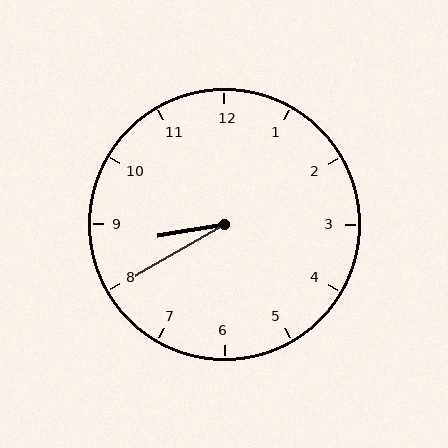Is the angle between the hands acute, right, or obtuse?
It is acute.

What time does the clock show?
8:40.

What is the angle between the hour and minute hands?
Approximately 20 degrees.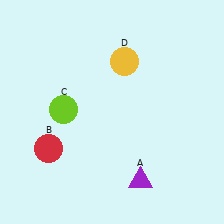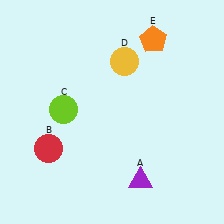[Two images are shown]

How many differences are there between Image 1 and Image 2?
There is 1 difference between the two images.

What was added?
An orange pentagon (E) was added in Image 2.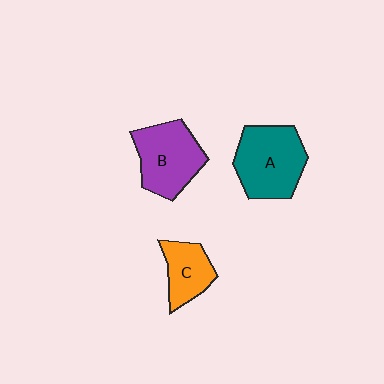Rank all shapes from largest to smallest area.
From largest to smallest: A (teal), B (purple), C (orange).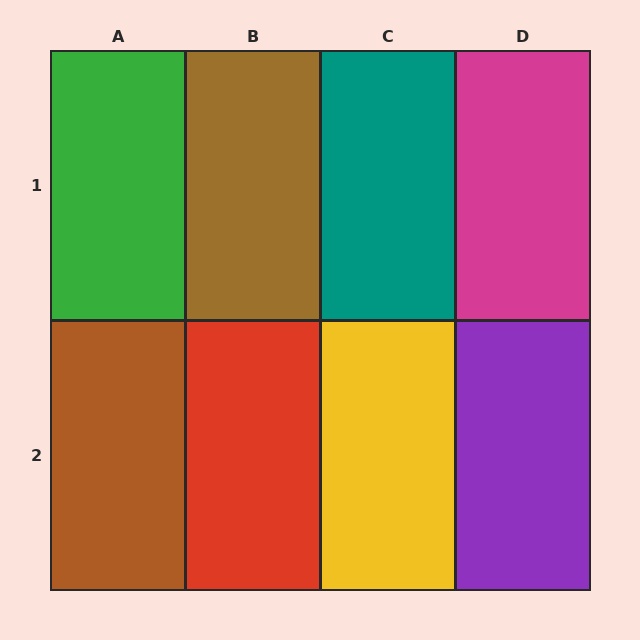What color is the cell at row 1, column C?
Teal.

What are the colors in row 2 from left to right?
Brown, red, yellow, purple.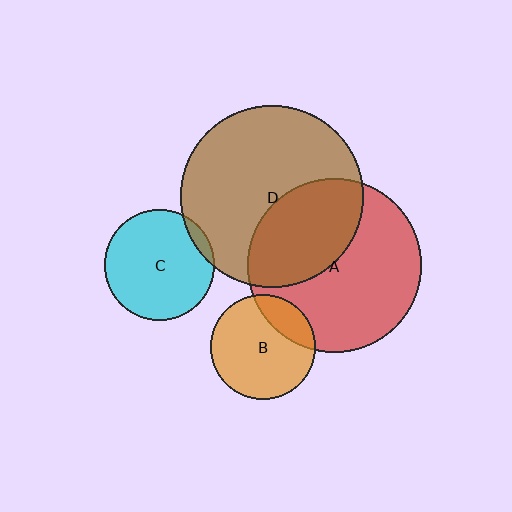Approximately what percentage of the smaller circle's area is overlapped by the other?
Approximately 5%.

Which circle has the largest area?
Circle D (brown).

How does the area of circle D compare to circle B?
Approximately 3.0 times.